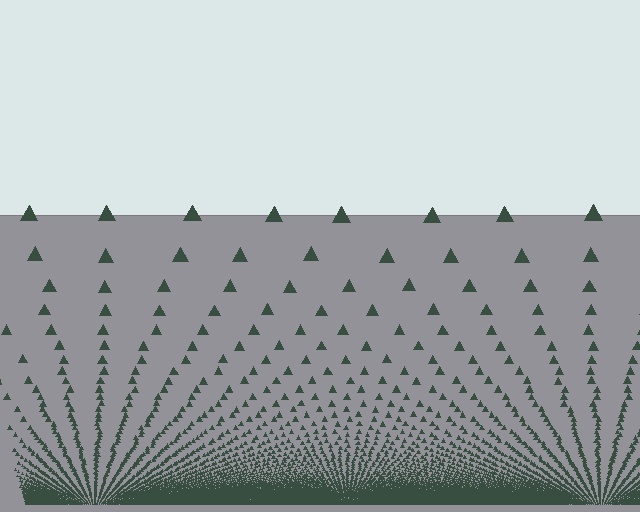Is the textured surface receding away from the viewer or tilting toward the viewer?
The surface appears to tilt toward the viewer. Texture elements get larger and sparser toward the top.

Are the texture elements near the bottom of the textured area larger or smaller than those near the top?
Smaller. The gradient is inverted — elements near the bottom are smaller and denser.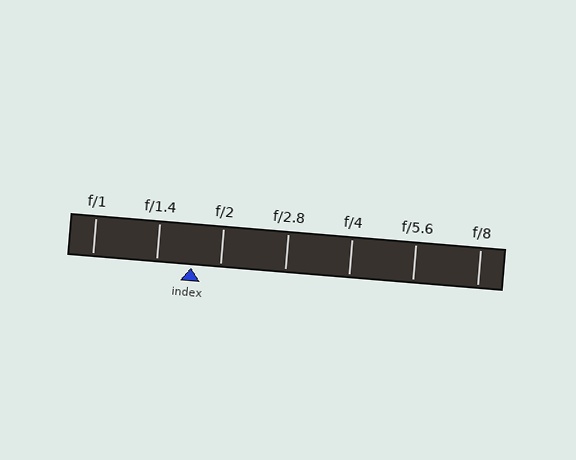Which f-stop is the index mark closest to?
The index mark is closest to f/2.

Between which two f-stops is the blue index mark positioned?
The index mark is between f/1.4 and f/2.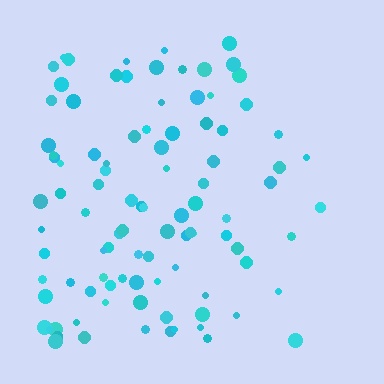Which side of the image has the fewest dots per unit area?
The right.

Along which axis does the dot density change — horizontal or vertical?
Horizontal.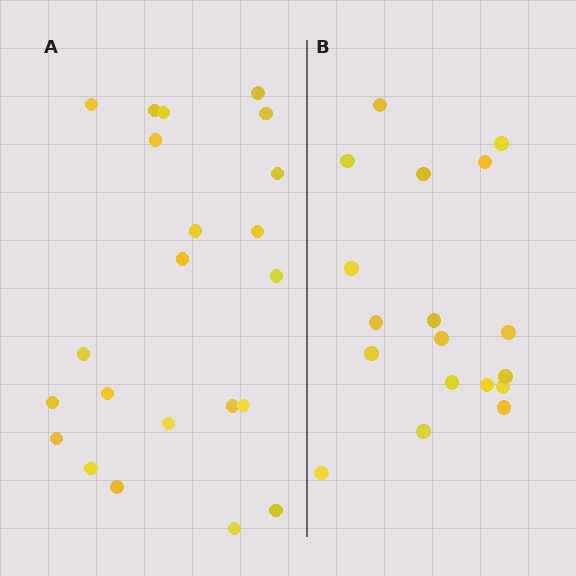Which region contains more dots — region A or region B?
Region A (the left region) has more dots.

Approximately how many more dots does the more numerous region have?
Region A has about 4 more dots than region B.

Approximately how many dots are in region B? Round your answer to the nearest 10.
About 20 dots. (The exact count is 18, which rounds to 20.)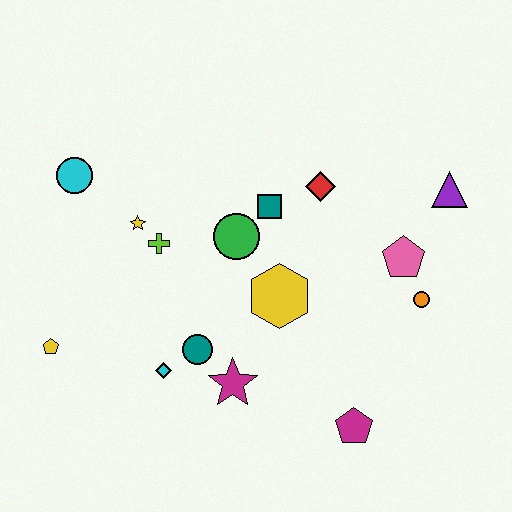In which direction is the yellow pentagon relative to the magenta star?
The yellow pentagon is to the left of the magenta star.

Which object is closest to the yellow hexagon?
The green circle is closest to the yellow hexagon.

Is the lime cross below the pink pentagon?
No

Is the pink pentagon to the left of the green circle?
No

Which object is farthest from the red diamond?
The yellow pentagon is farthest from the red diamond.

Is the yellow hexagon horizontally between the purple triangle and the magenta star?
Yes